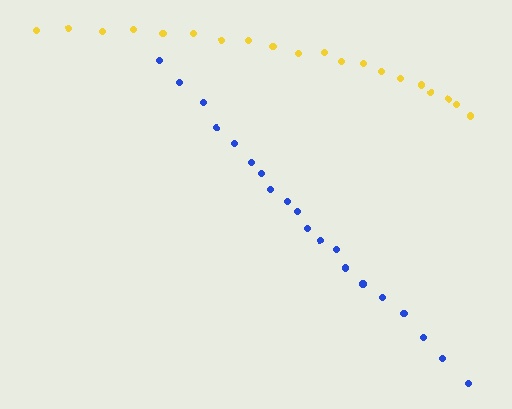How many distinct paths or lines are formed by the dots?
There are 2 distinct paths.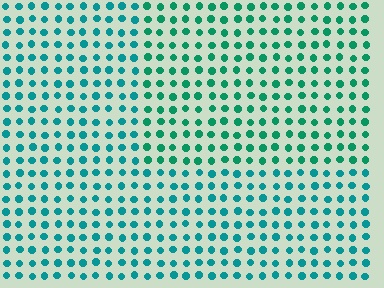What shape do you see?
I see a rectangle.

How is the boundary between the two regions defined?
The boundary is defined purely by a slight shift in hue (about 23 degrees). Spacing, size, and orientation are identical on both sides.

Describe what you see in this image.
The image is filled with small teal elements in a uniform arrangement. A rectangle-shaped region is visible where the elements are tinted to a slightly different hue, forming a subtle color boundary.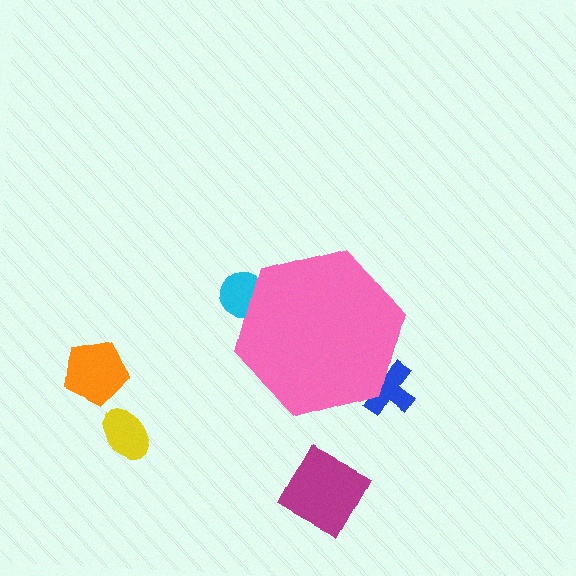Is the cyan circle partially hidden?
Yes, the cyan circle is partially hidden behind the pink hexagon.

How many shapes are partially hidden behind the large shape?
2 shapes are partially hidden.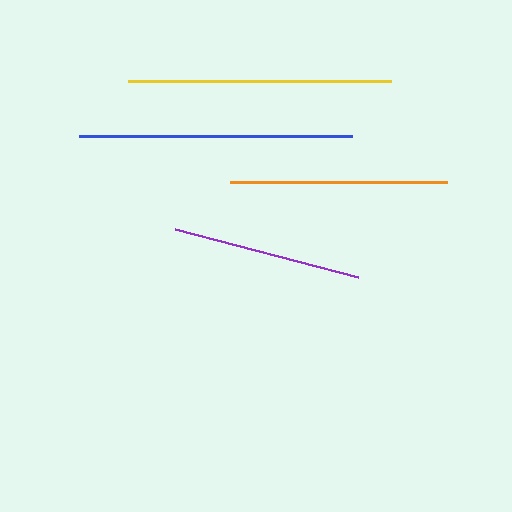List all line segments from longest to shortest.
From longest to shortest: blue, yellow, orange, purple.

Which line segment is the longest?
The blue line is the longest at approximately 274 pixels.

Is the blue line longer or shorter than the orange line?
The blue line is longer than the orange line.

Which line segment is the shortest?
The purple line is the shortest at approximately 189 pixels.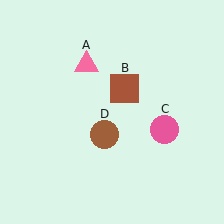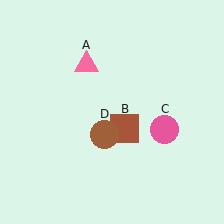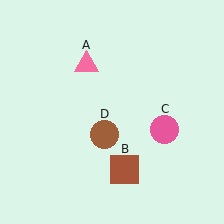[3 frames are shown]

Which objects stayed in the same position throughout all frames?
Pink triangle (object A) and pink circle (object C) and brown circle (object D) remained stationary.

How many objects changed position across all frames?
1 object changed position: brown square (object B).